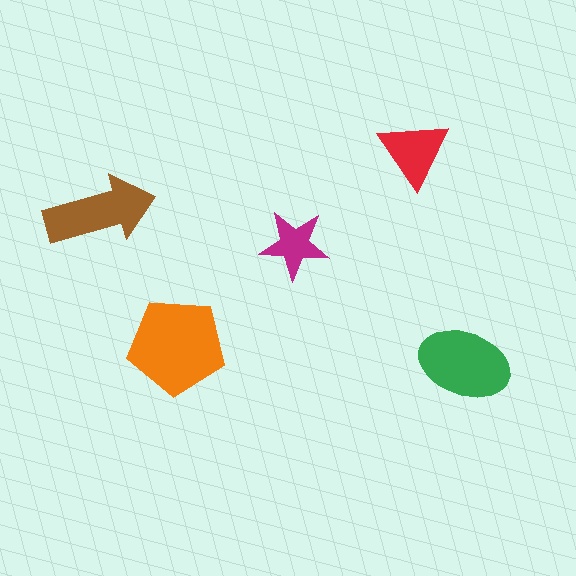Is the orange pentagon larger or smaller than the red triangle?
Larger.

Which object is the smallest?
The magenta star.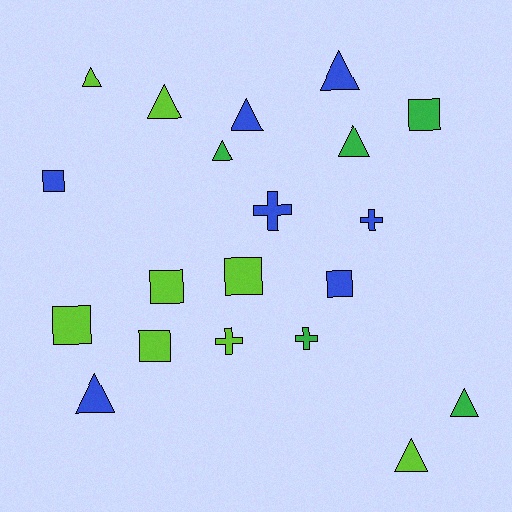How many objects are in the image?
There are 20 objects.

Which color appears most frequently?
Lime, with 8 objects.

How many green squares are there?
There is 1 green square.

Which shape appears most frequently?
Triangle, with 9 objects.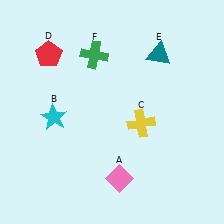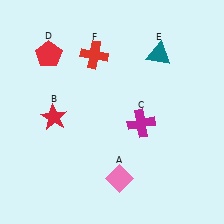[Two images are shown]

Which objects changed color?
B changed from cyan to red. C changed from yellow to magenta. F changed from green to red.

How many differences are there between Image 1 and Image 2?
There are 3 differences between the two images.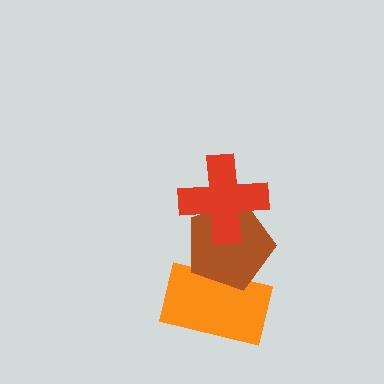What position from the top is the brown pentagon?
The brown pentagon is 2nd from the top.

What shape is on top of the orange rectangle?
The brown pentagon is on top of the orange rectangle.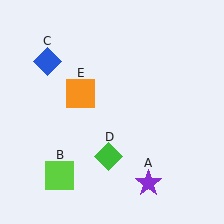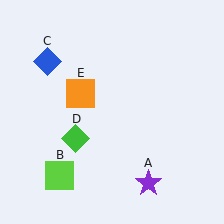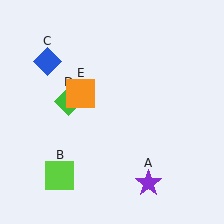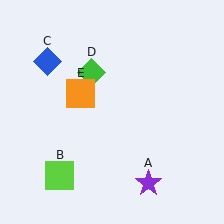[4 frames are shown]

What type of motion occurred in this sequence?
The green diamond (object D) rotated clockwise around the center of the scene.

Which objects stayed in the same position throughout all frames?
Purple star (object A) and lime square (object B) and blue diamond (object C) and orange square (object E) remained stationary.